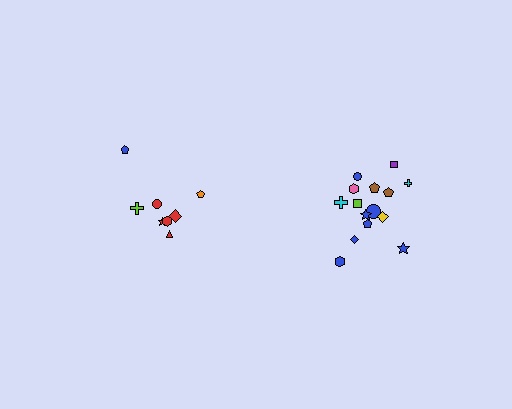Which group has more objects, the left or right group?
The right group.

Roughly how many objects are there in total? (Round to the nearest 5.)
Roughly 25 objects in total.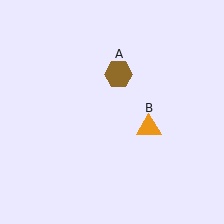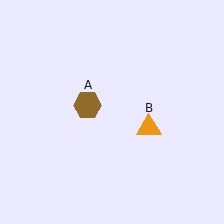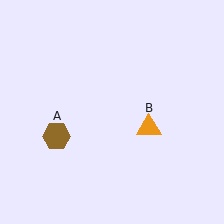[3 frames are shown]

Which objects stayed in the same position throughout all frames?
Orange triangle (object B) remained stationary.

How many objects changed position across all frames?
1 object changed position: brown hexagon (object A).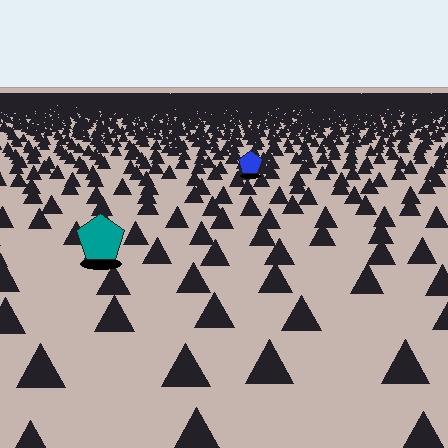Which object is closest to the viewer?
The teal pentagon is closest. The texture marks near it are larger and more spread out.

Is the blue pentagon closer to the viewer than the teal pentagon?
No. The teal pentagon is closer — you can tell from the texture gradient: the ground texture is coarser near it.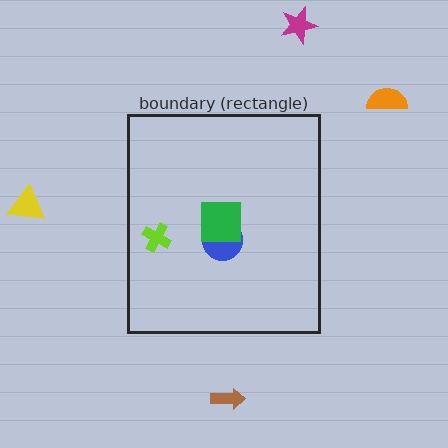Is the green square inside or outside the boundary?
Inside.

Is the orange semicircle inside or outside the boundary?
Outside.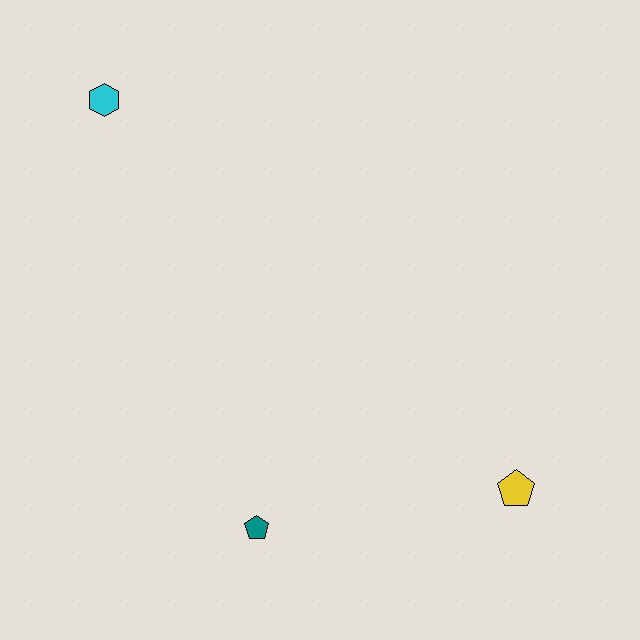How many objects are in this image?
There are 3 objects.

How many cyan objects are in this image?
There is 1 cyan object.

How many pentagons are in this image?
There are 2 pentagons.